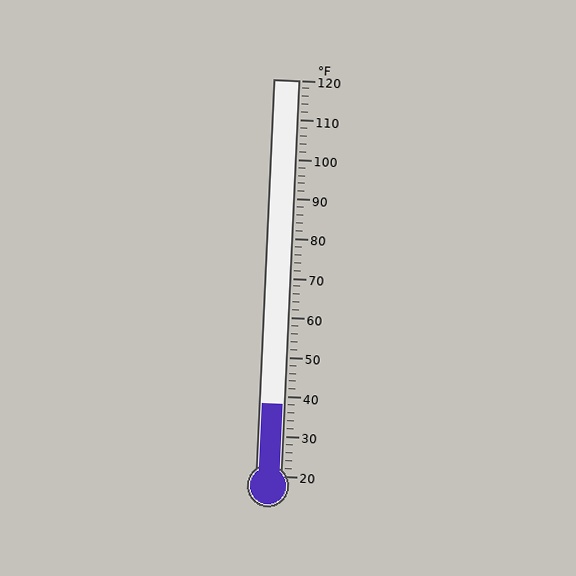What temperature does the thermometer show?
The thermometer shows approximately 38°F.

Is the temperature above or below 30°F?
The temperature is above 30°F.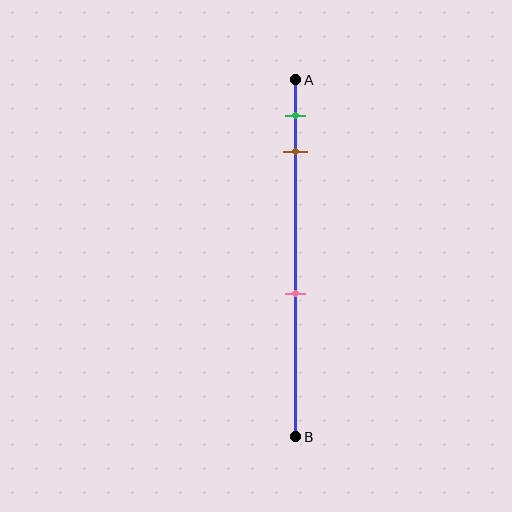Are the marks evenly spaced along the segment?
No, the marks are not evenly spaced.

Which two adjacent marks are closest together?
The green and brown marks are the closest adjacent pair.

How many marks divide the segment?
There are 3 marks dividing the segment.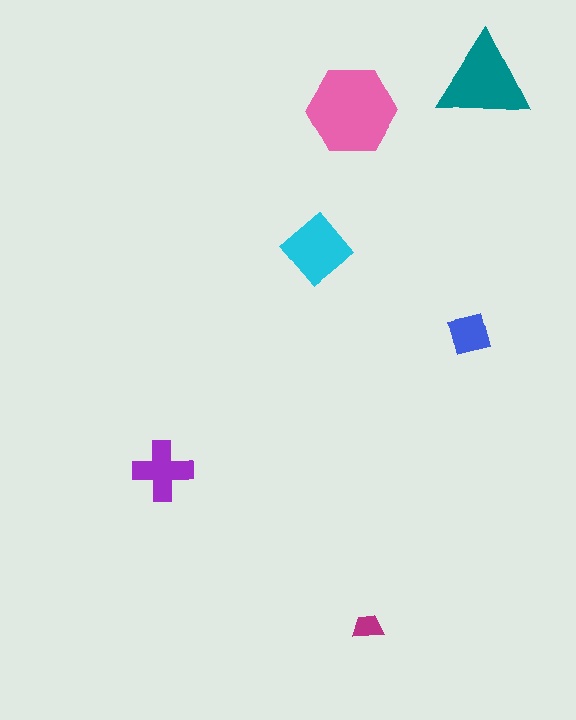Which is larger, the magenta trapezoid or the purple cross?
The purple cross.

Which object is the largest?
The pink hexagon.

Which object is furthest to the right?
The teal triangle is rightmost.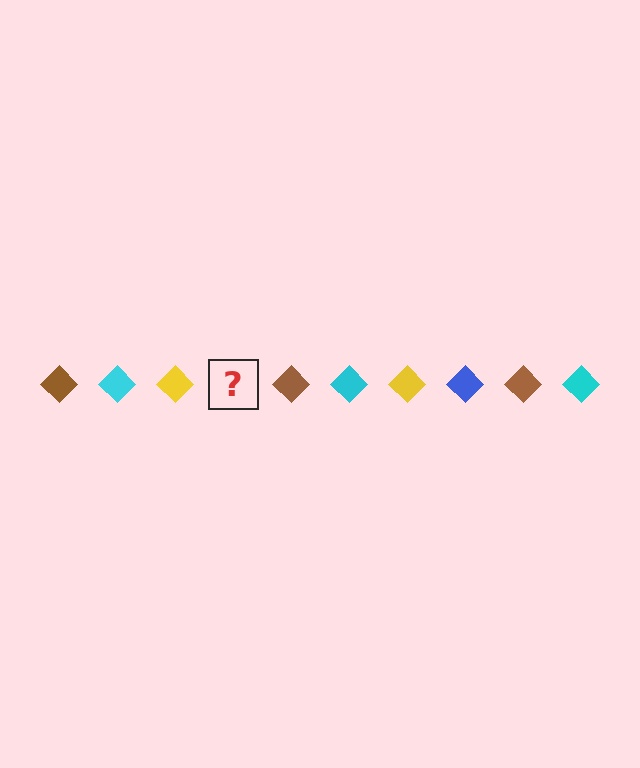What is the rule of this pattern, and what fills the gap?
The rule is that the pattern cycles through brown, cyan, yellow, blue diamonds. The gap should be filled with a blue diamond.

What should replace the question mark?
The question mark should be replaced with a blue diamond.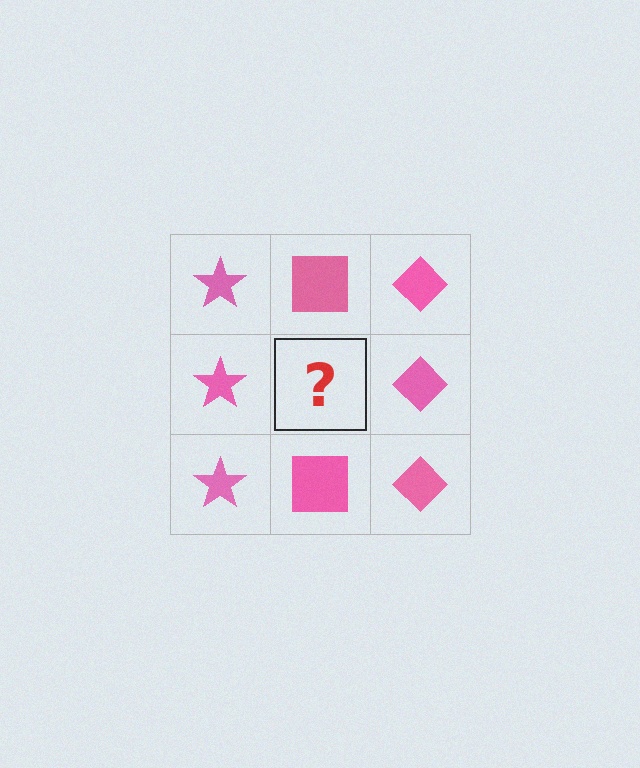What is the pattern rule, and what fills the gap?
The rule is that each column has a consistent shape. The gap should be filled with a pink square.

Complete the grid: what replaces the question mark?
The question mark should be replaced with a pink square.